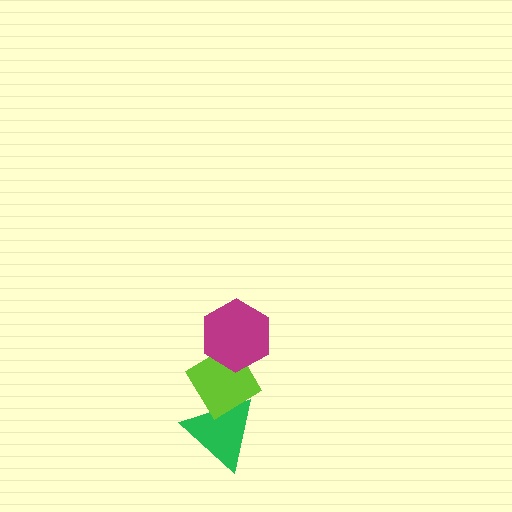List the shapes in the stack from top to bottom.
From top to bottom: the magenta hexagon, the lime diamond, the green triangle.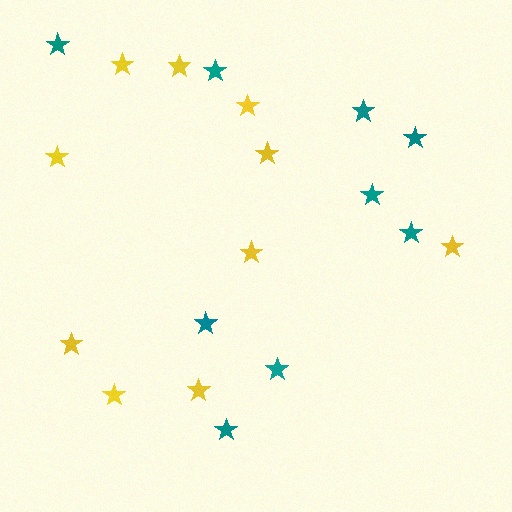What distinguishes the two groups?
There are 2 groups: one group of yellow stars (10) and one group of teal stars (9).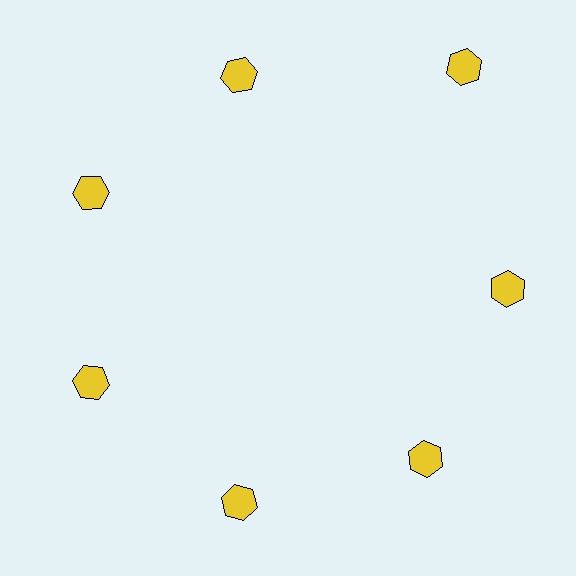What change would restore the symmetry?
The symmetry would be restored by moving it inward, back onto the ring so that all 7 hexagons sit at equal angles and equal distance from the center.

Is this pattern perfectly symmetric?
No. The 7 yellow hexagons are arranged in a ring, but one element near the 1 o'clock position is pushed outward from the center, breaking the 7-fold rotational symmetry.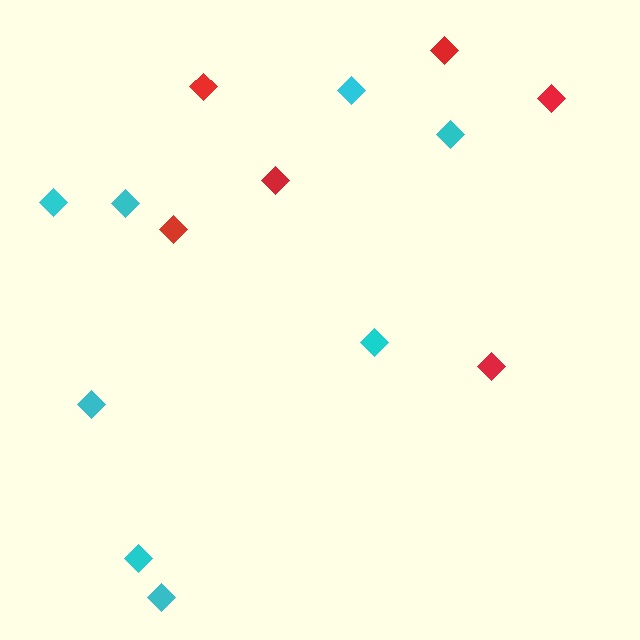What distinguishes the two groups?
There are 2 groups: one group of red diamonds (6) and one group of cyan diamonds (8).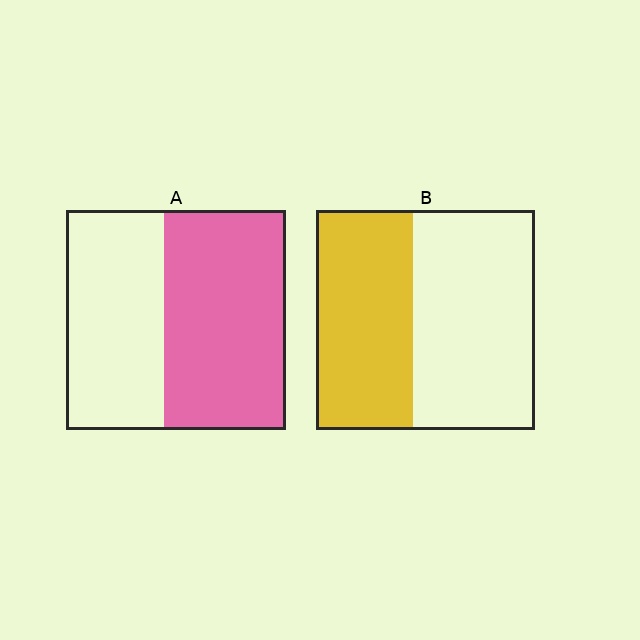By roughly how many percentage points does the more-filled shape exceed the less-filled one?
By roughly 10 percentage points (A over B).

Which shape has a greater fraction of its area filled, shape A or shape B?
Shape A.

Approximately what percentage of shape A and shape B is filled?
A is approximately 55% and B is approximately 45%.